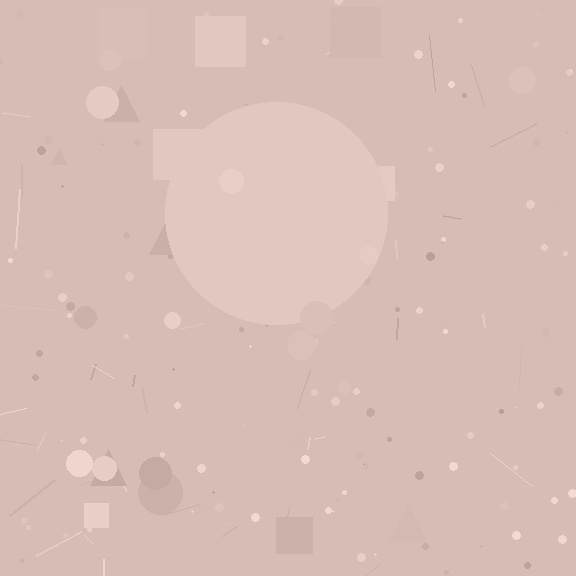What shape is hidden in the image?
A circle is hidden in the image.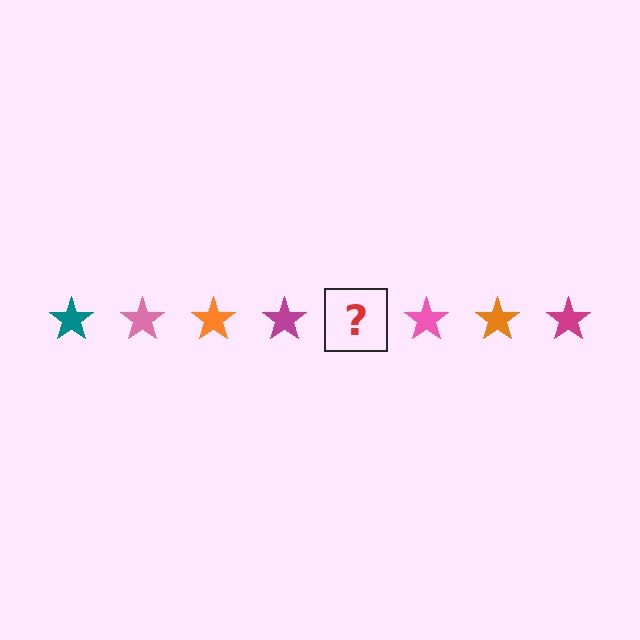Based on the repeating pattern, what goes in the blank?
The blank should be a teal star.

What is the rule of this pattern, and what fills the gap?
The rule is that the pattern cycles through teal, pink, orange, magenta stars. The gap should be filled with a teal star.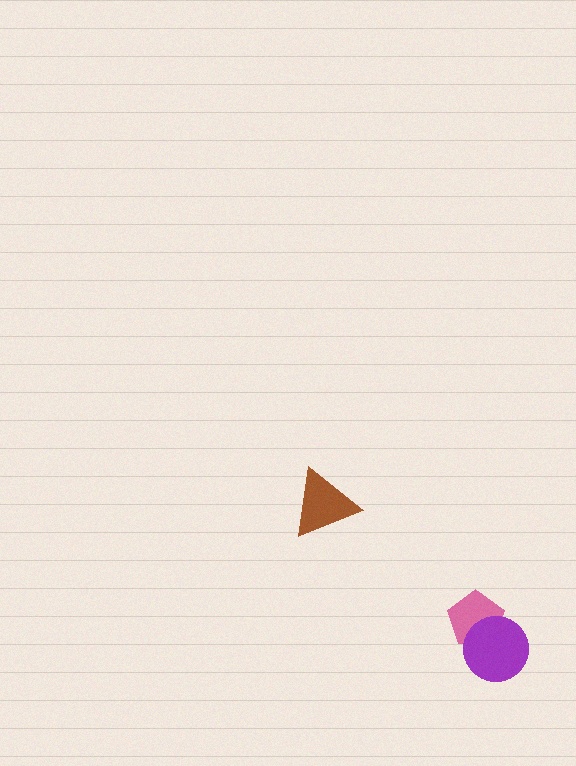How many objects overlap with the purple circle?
1 object overlaps with the purple circle.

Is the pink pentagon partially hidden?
Yes, it is partially covered by another shape.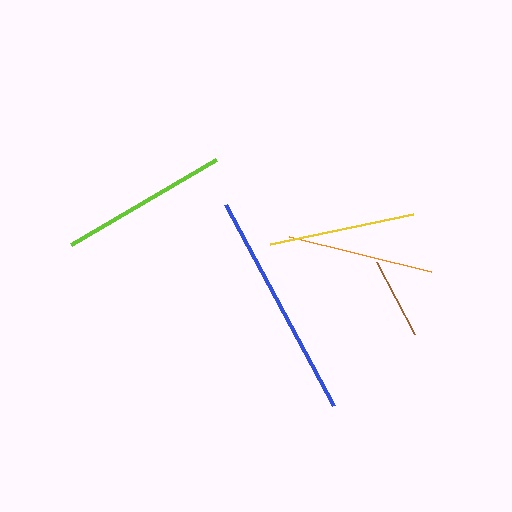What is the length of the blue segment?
The blue segment is approximately 227 pixels long.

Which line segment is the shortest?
The brown line is the shortest at approximately 81 pixels.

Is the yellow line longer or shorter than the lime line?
The lime line is longer than the yellow line.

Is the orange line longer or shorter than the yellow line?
The orange line is longer than the yellow line.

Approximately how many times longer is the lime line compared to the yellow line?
The lime line is approximately 1.2 times the length of the yellow line.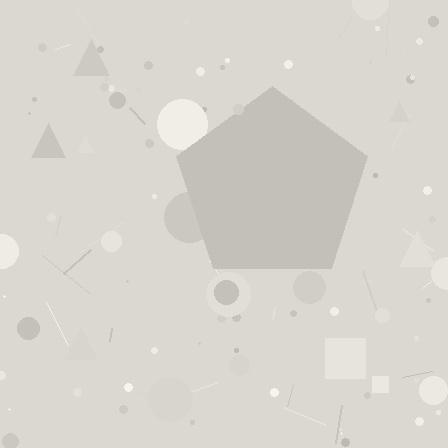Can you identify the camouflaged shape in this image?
The camouflaged shape is a pentagon.